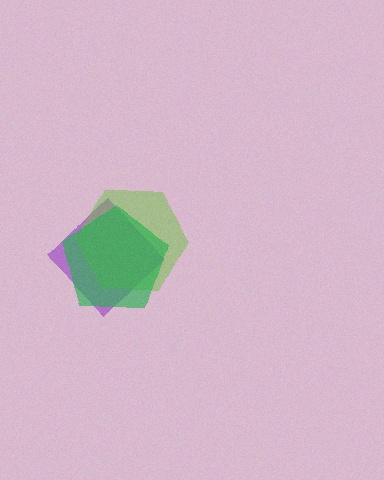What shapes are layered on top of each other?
The layered shapes are: a purple diamond, a lime hexagon, a green pentagon.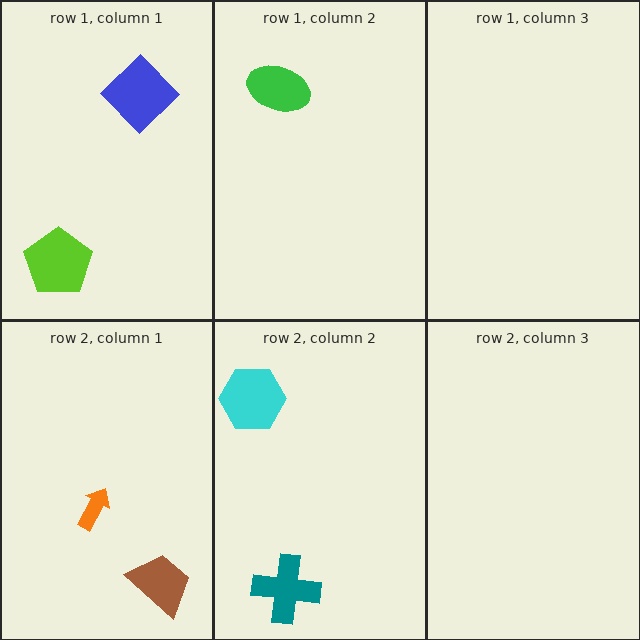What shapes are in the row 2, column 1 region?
The orange arrow, the brown trapezoid.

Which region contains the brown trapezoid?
The row 2, column 1 region.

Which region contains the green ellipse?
The row 1, column 2 region.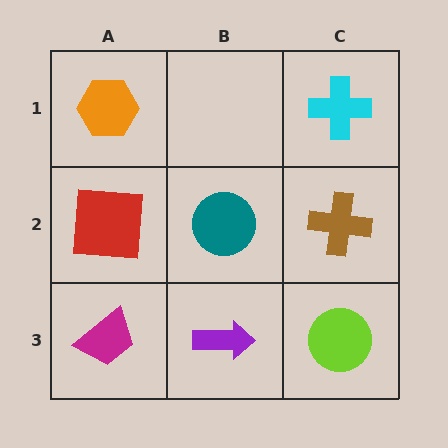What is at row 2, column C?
A brown cross.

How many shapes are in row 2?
3 shapes.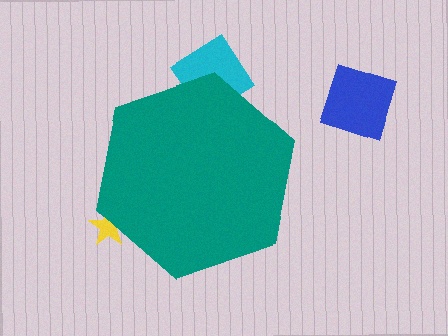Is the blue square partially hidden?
No, the blue square is fully visible.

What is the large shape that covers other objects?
A teal hexagon.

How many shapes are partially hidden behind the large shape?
2 shapes are partially hidden.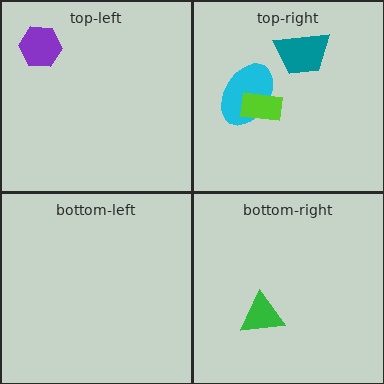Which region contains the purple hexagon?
The top-left region.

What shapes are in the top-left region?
The purple hexagon.